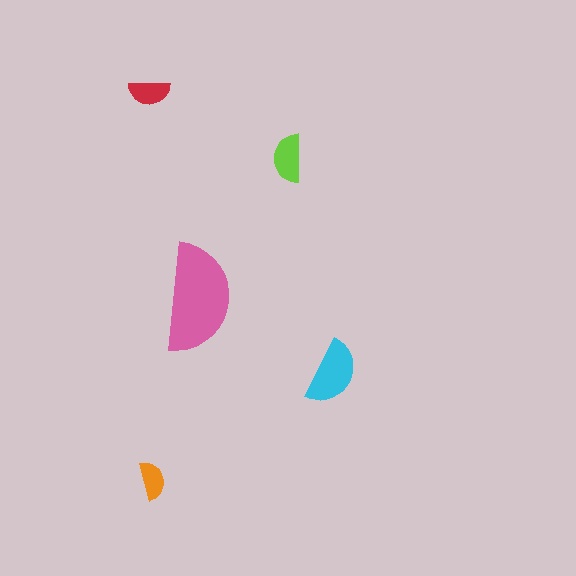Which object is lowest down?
The orange semicircle is bottommost.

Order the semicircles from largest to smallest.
the pink one, the cyan one, the lime one, the red one, the orange one.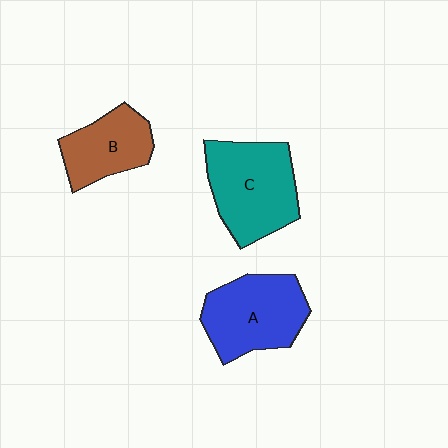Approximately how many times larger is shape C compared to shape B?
Approximately 1.5 times.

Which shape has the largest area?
Shape C (teal).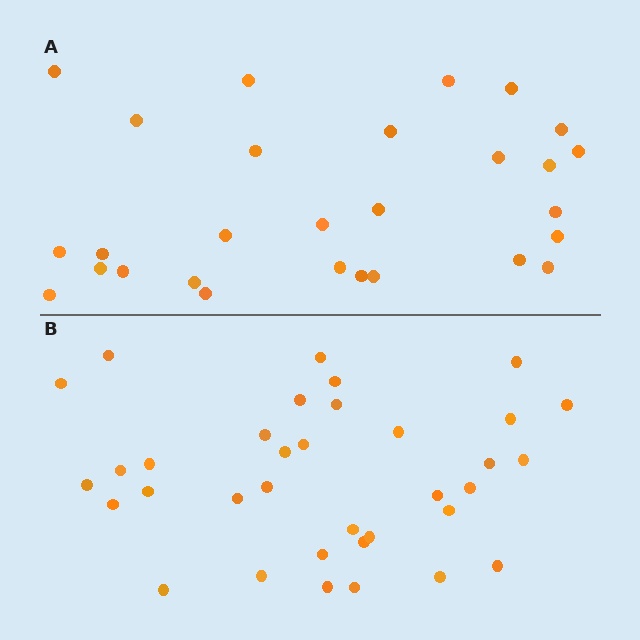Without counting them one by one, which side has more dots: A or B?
Region B (the bottom region) has more dots.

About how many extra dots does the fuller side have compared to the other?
Region B has roughly 8 or so more dots than region A.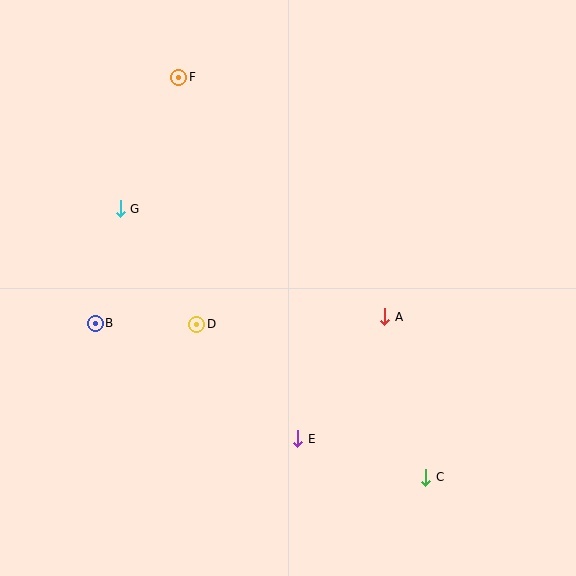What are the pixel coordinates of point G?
Point G is at (120, 209).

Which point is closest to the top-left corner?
Point F is closest to the top-left corner.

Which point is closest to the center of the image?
Point D at (197, 324) is closest to the center.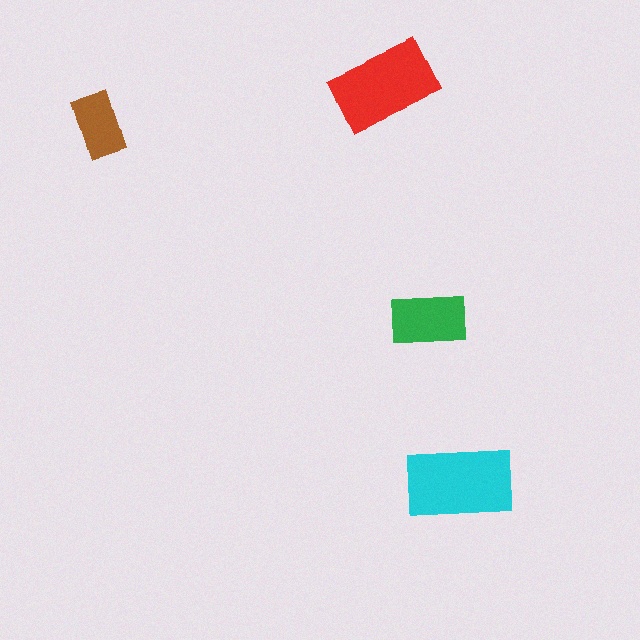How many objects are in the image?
There are 4 objects in the image.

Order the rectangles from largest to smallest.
the cyan one, the red one, the green one, the brown one.